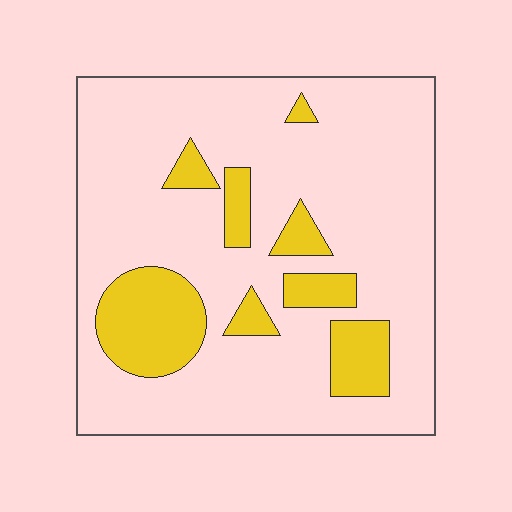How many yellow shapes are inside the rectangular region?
8.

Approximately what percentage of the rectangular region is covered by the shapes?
Approximately 20%.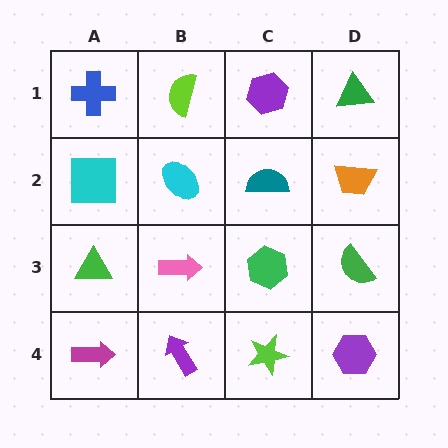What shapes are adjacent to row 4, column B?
A pink arrow (row 3, column B), a magenta arrow (row 4, column A), a lime star (row 4, column C).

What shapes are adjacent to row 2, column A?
A blue cross (row 1, column A), a green triangle (row 3, column A), a cyan ellipse (row 2, column B).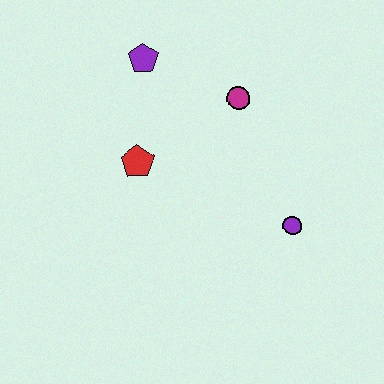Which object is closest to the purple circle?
The magenta circle is closest to the purple circle.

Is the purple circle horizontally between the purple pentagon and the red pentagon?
No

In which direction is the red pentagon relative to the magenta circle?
The red pentagon is to the left of the magenta circle.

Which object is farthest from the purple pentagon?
The purple circle is farthest from the purple pentagon.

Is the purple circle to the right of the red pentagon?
Yes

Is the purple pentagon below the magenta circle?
No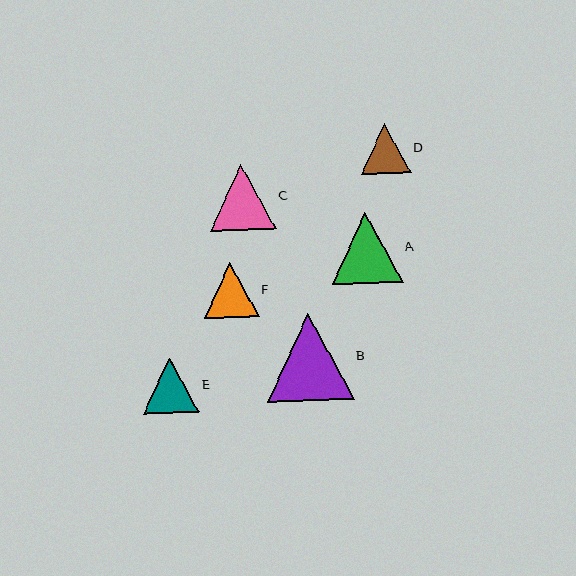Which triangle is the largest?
Triangle B is the largest with a size of approximately 87 pixels.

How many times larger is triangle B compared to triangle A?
Triangle B is approximately 1.2 times the size of triangle A.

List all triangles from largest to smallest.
From largest to smallest: B, A, C, E, F, D.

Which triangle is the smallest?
Triangle D is the smallest with a size of approximately 49 pixels.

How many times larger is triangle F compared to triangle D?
Triangle F is approximately 1.1 times the size of triangle D.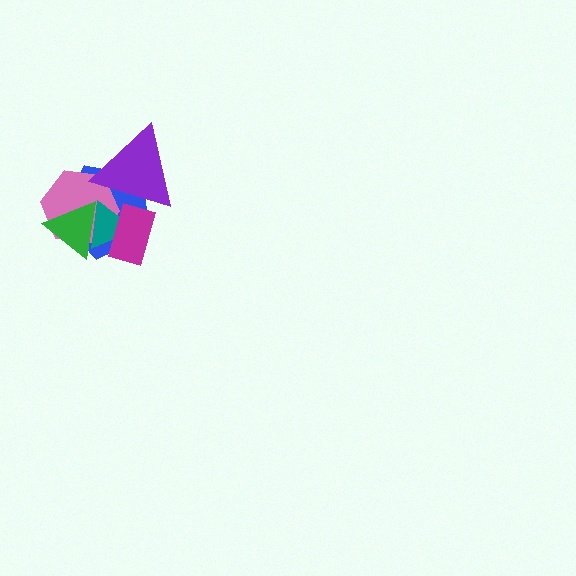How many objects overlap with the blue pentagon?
5 objects overlap with the blue pentagon.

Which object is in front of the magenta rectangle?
The purple triangle is in front of the magenta rectangle.